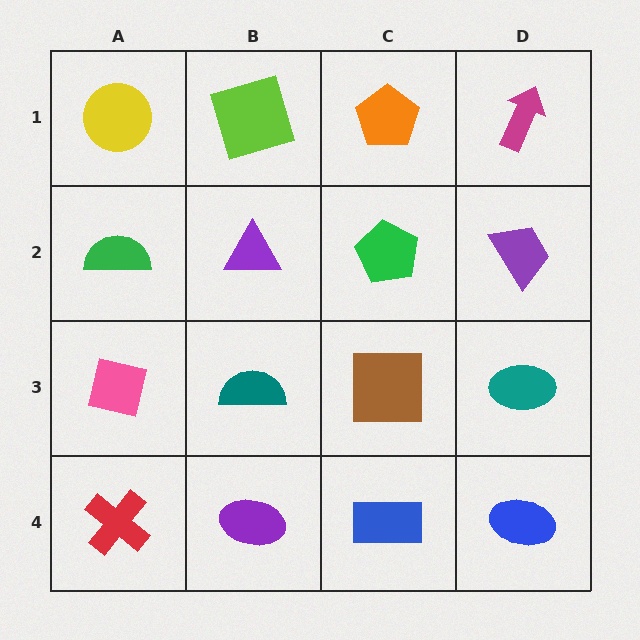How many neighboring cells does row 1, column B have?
3.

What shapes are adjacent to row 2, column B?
A lime square (row 1, column B), a teal semicircle (row 3, column B), a green semicircle (row 2, column A), a green pentagon (row 2, column C).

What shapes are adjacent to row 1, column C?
A green pentagon (row 2, column C), a lime square (row 1, column B), a magenta arrow (row 1, column D).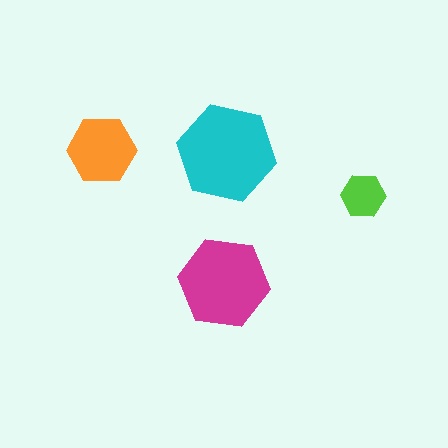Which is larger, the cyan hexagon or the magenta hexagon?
The cyan one.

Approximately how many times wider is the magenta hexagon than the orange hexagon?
About 1.5 times wider.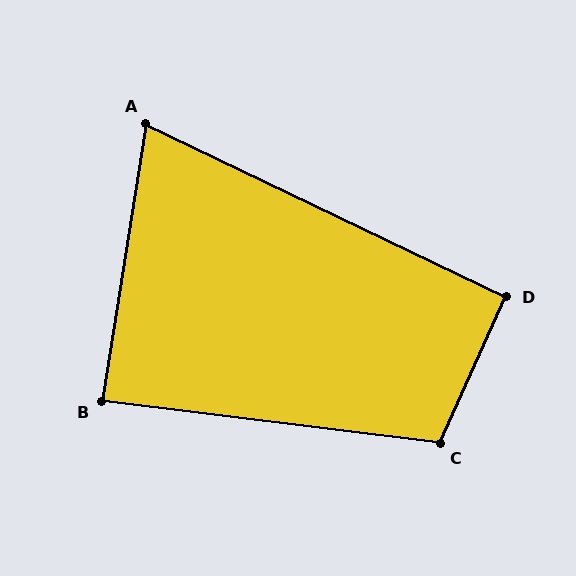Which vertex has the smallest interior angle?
A, at approximately 73 degrees.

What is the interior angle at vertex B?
Approximately 88 degrees (approximately right).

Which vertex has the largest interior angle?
C, at approximately 107 degrees.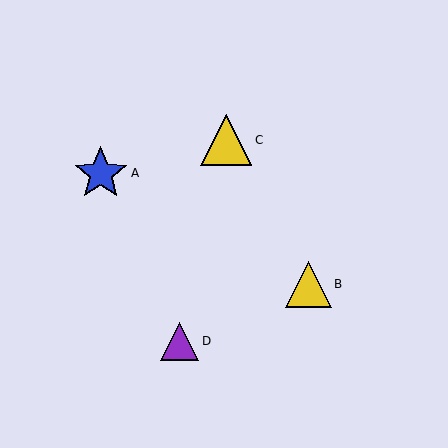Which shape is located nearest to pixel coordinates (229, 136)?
The yellow triangle (labeled C) at (226, 140) is nearest to that location.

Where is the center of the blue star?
The center of the blue star is at (101, 173).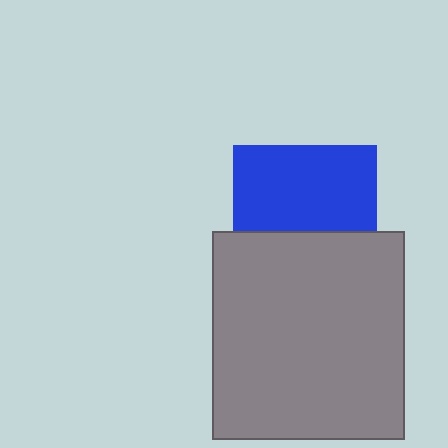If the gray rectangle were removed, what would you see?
You would see the complete blue square.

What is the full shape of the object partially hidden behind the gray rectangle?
The partially hidden object is a blue square.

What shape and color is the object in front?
The object in front is a gray rectangle.